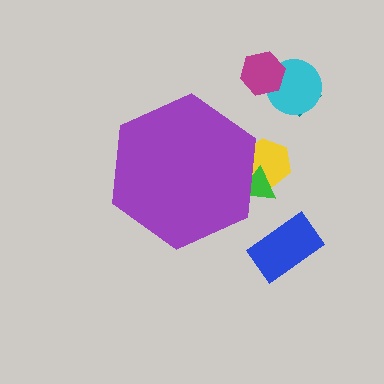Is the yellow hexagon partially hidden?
Yes, the yellow hexagon is partially hidden behind the purple hexagon.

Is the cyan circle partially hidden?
No, the cyan circle is fully visible.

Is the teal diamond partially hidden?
No, the teal diamond is fully visible.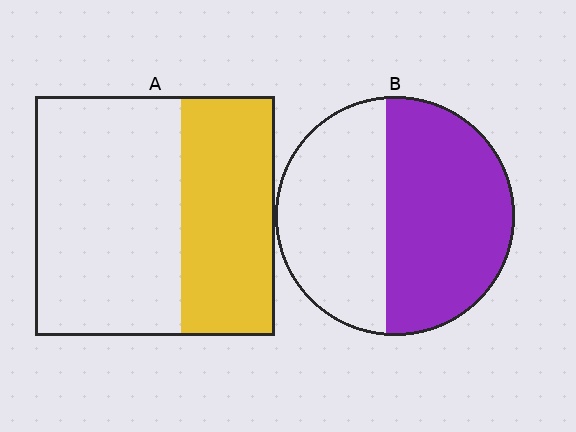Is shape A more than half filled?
No.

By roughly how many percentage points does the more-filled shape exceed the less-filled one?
By roughly 15 percentage points (B over A).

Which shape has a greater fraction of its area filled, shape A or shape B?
Shape B.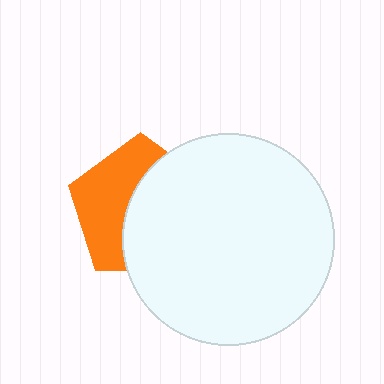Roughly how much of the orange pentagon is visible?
A small part of it is visible (roughly 45%).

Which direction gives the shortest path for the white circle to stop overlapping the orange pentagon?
Moving right gives the shortest separation.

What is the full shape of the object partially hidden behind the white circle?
The partially hidden object is an orange pentagon.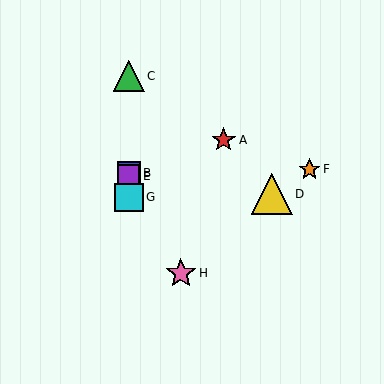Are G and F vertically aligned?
No, G is at x≈129 and F is at x≈309.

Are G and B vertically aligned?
Yes, both are at x≈129.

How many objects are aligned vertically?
4 objects (B, C, E, G) are aligned vertically.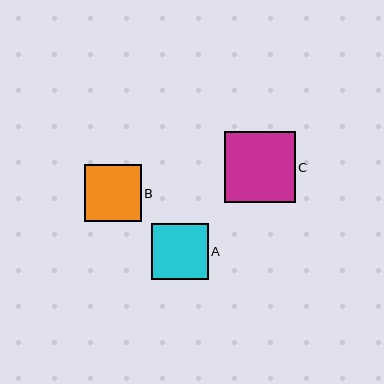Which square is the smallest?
Square B is the smallest with a size of approximately 57 pixels.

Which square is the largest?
Square C is the largest with a size of approximately 71 pixels.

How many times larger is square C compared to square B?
Square C is approximately 1.3 times the size of square B.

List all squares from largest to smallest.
From largest to smallest: C, A, B.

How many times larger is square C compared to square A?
Square C is approximately 1.2 times the size of square A.